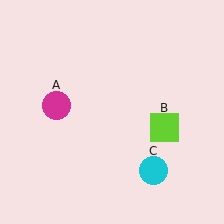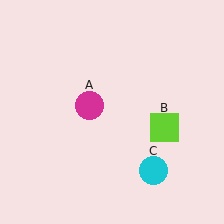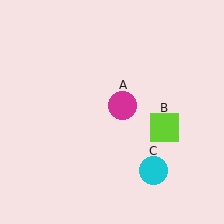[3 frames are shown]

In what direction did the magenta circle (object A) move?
The magenta circle (object A) moved right.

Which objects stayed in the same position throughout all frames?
Lime square (object B) and cyan circle (object C) remained stationary.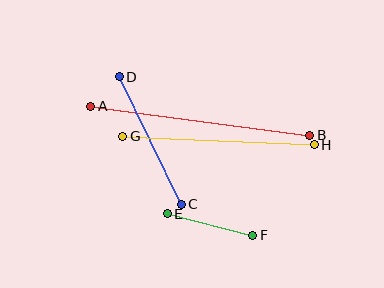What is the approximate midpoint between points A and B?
The midpoint is at approximately (200, 121) pixels.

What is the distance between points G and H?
The distance is approximately 192 pixels.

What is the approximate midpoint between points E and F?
The midpoint is at approximately (210, 224) pixels.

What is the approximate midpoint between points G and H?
The midpoint is at approximately (218, 141) pixels.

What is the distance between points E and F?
The distance is approximately 88 pixels.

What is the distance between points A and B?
The distance is approximately 221 pixels.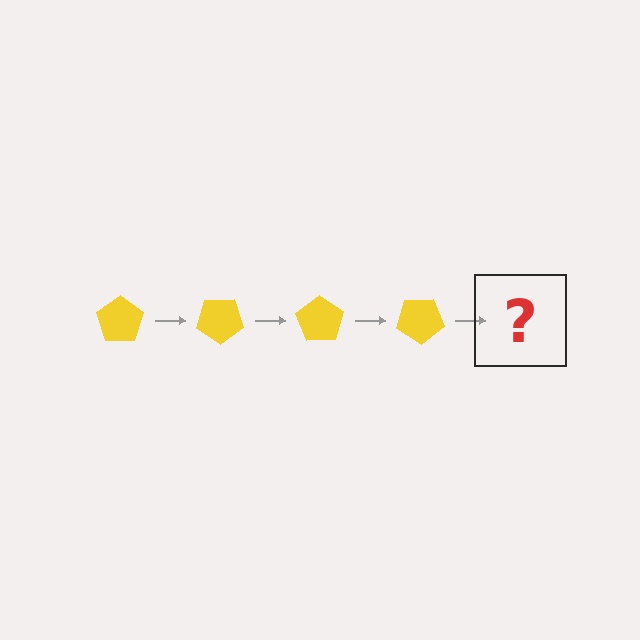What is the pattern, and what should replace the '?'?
The pattern is that the pentagon rotates 35 degrees each step. The '?' should be a yellow pentagon rotated 140 degrees.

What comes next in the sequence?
The next element should be a yellow pentagon rotated 140 degrees.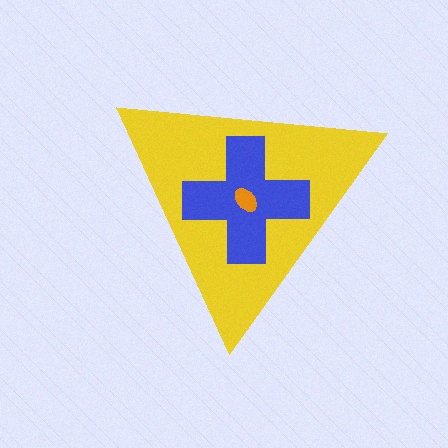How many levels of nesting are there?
3.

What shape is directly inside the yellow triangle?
The blue cross.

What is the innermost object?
The orange ellipse.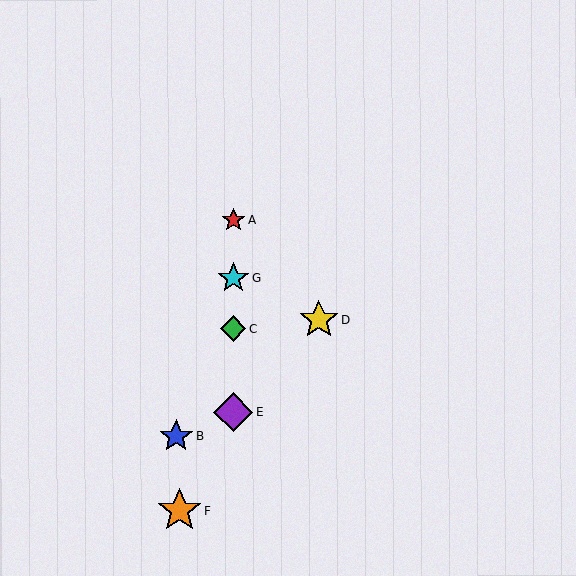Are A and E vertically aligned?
Yes, both are at x≈233.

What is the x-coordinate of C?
Object C is at x≈233.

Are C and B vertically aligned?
No, C is at x≈233 and B is at x≈176.